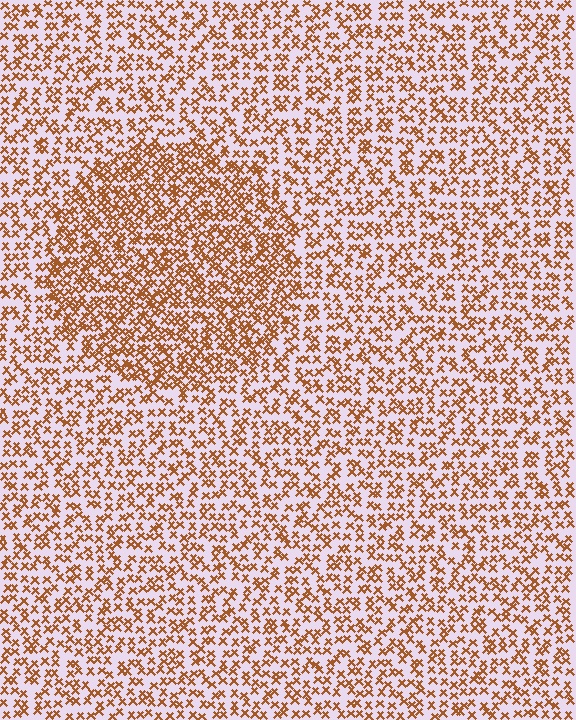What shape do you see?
I see a circle.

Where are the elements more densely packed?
The elements are more densely packed inside the circle boundary.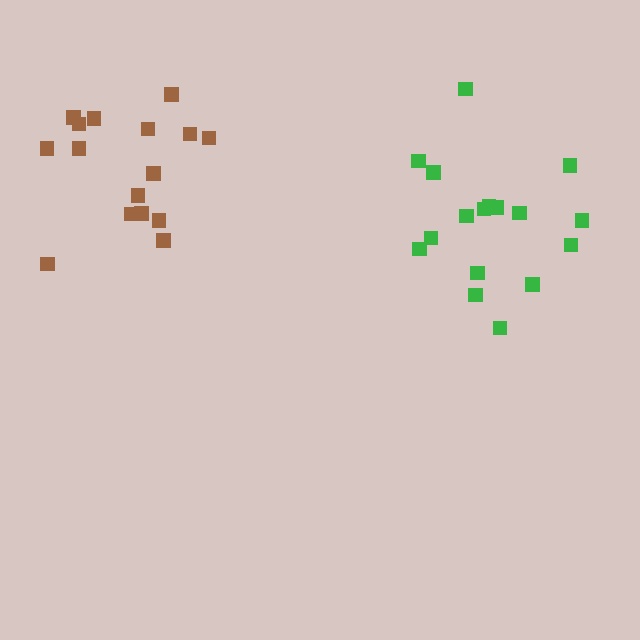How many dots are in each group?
Group 1: 17 dots, Group 2: 16 dots (33 total).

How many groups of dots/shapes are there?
There are 2 groups.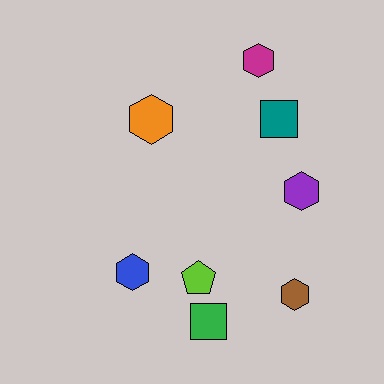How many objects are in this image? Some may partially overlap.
There are 8 objects.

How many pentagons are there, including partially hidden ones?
There is 1 pentagon.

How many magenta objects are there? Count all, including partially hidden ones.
There is 1 magenta object.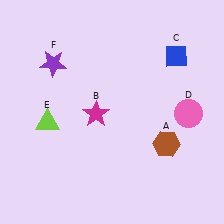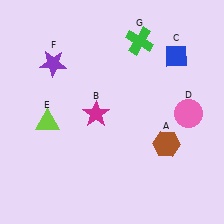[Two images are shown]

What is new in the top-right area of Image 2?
A green cross (G) was added in the top-right area of Image 2.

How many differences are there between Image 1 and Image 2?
There is 1 difference between the two images.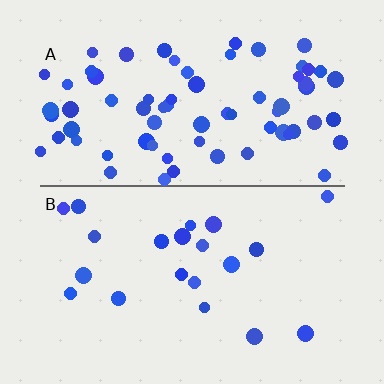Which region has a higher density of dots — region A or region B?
A (the top).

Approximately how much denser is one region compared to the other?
Approximately 3.4× — region A over region B.